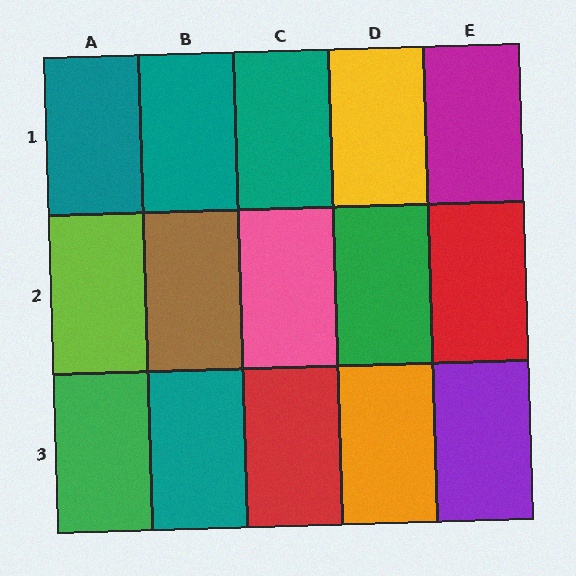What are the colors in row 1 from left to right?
Teal, teal, teal, yellow, magenta.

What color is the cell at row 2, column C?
Pink.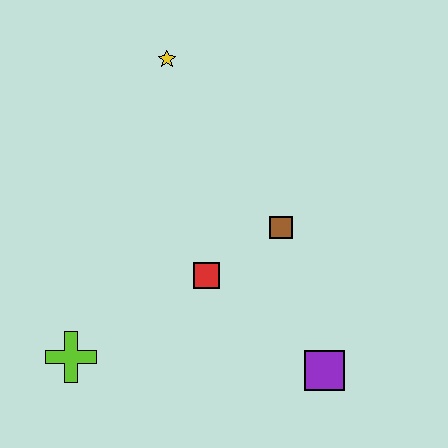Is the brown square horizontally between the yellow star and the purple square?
Yes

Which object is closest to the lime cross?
The red square is closest to the lime cross.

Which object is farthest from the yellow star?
The purple square is farthest from the yellow star.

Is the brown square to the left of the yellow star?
No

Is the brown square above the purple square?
Yes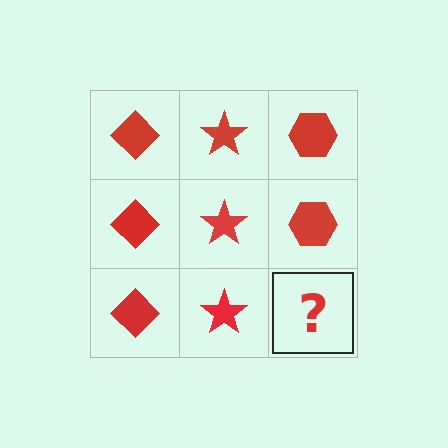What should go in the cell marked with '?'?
The missing cell should contain a red hexagon.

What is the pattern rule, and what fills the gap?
The rule is that each column has a consistent shape. The gap should be filled with a red hexagon.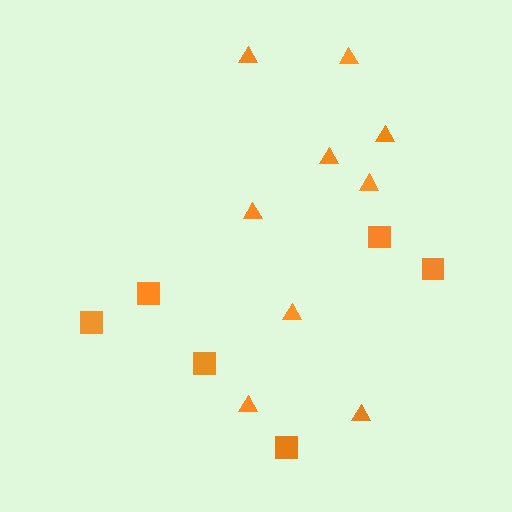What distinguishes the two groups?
There are 2 groups: one group of triangles (9) and one group of squares (6).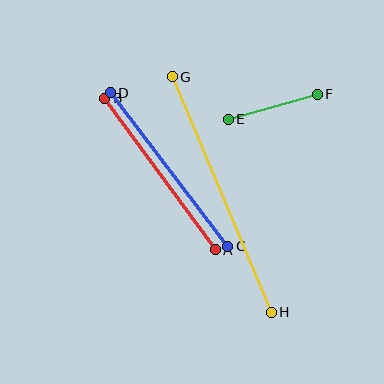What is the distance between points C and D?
The distance is approximately 193 pixels.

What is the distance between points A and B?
The distance is approximately 188 pixels.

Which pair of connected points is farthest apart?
Points G and H are farthest apart.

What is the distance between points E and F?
The distance is approximately 92 pixels.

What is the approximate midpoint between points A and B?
The midpoint is at approximately (160, 174) pixels.